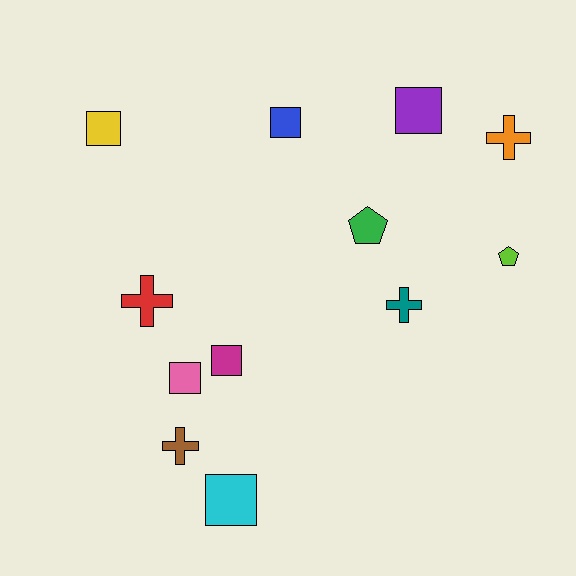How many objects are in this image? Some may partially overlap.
There are 12 objects.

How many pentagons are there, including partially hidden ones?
There are 2 pentagons.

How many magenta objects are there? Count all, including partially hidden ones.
There is 1 magenta object.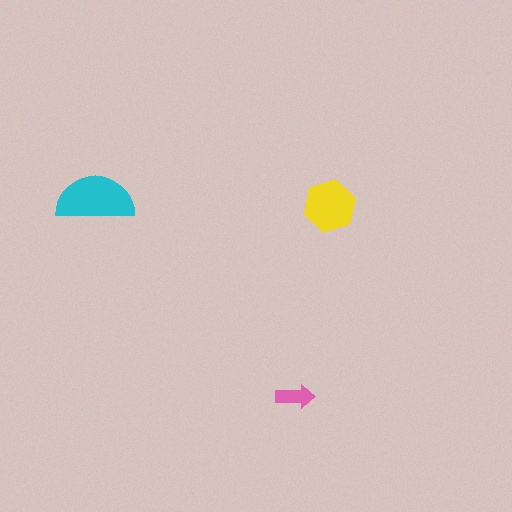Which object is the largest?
The cyan semicircle.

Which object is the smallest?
The pink arrow.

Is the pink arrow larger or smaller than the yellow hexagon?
Smaller.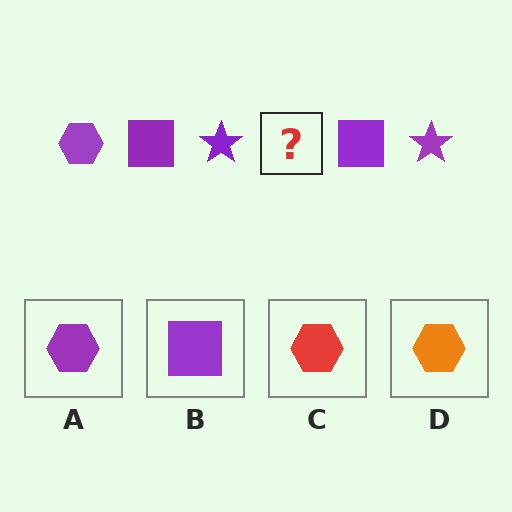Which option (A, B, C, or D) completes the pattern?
A.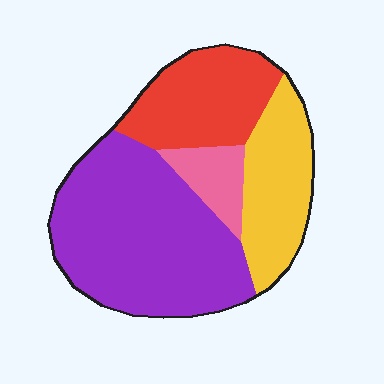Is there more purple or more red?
Purple.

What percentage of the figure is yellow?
Yellow takes up between a sixth and a third of the figure.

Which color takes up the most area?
Purple, at roughly 50%.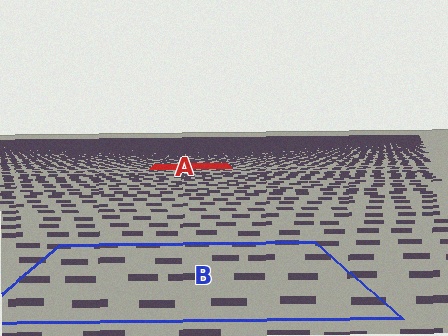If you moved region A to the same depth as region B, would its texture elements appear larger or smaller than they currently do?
They would appear larger. At a closer depth, the same texture elements are projected at a bigger on-screen size.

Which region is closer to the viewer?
Region B is closer. The texture elements there are larger and more spread out.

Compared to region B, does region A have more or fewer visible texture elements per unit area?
Region A has more texture elements per unit area — they are packed more densely because it is farther away.